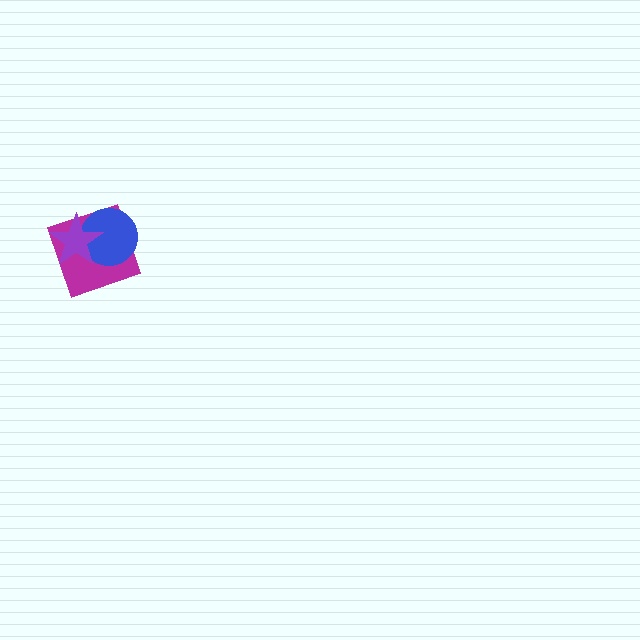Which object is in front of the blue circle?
The purple star is in front of the blue circle.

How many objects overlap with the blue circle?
2 objects overlap with the blue circle.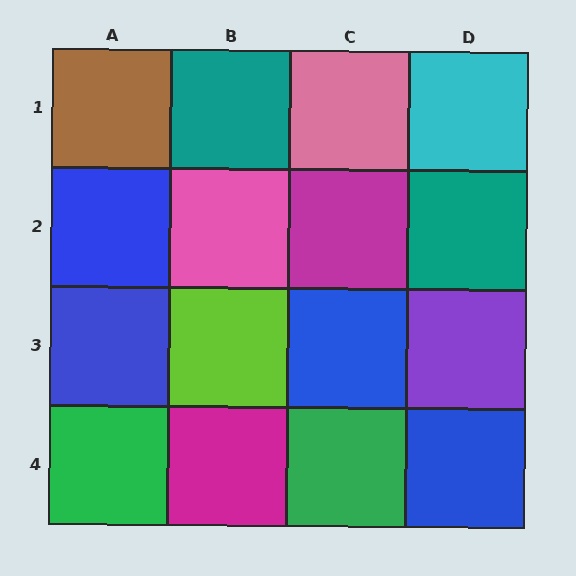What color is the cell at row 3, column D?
Purple.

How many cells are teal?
2 cells are teal.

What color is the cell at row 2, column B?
Pink.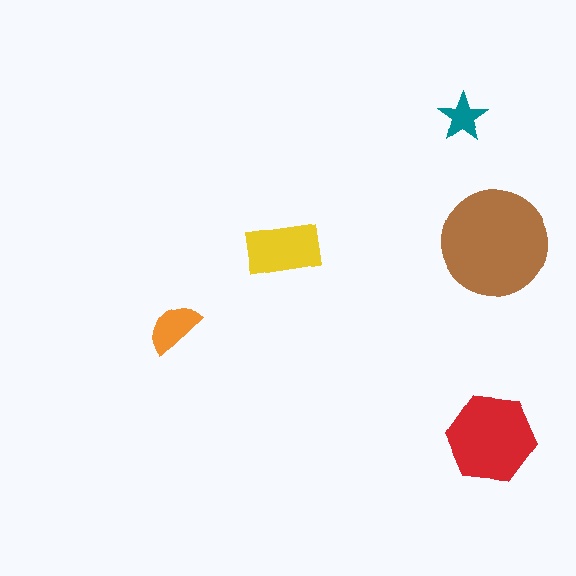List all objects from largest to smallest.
The brown circle, the red hexagon, the yellow rectangle, the orange semicircle, the teal star.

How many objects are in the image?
There are 5 objects in the image.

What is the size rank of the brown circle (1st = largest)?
1st.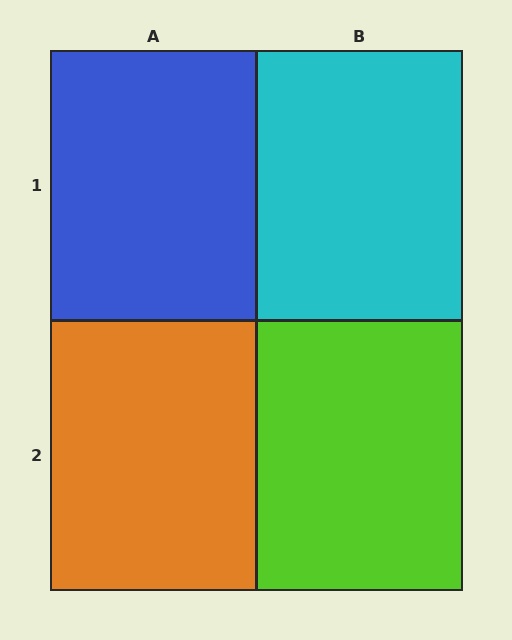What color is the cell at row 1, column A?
Blue.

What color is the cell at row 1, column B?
Cyan.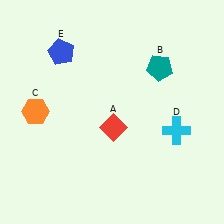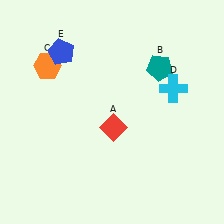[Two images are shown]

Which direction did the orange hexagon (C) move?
The orange hexagon (C) moved up.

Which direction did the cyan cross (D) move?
The cyan cross (D) moved up.